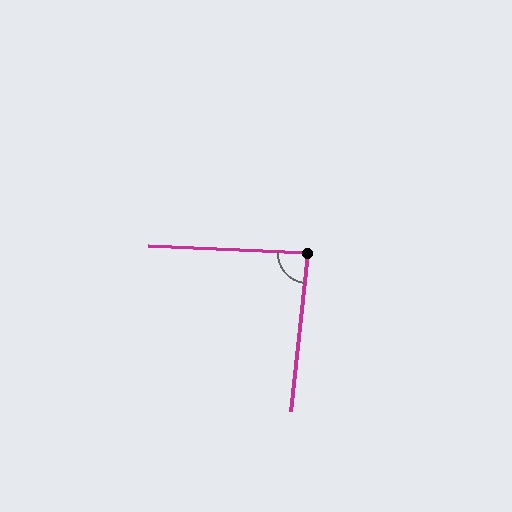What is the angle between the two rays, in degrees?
Approximately 86 degrees.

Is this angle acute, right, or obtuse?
It is approximately a right angle.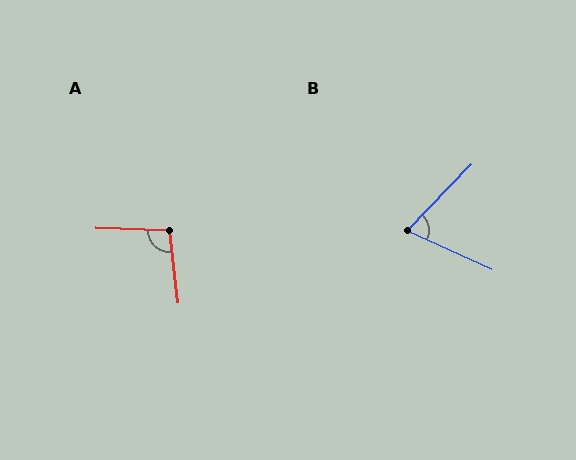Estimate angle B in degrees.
Approximately 71 degrees.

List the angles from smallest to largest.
B (71°), A (99°).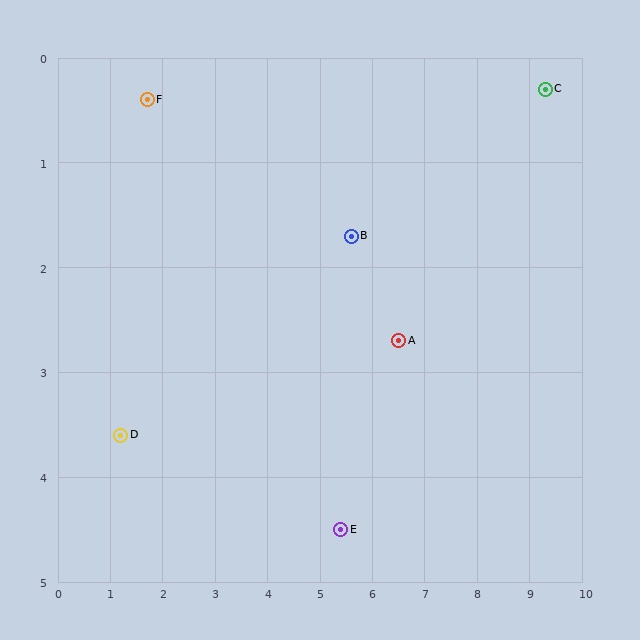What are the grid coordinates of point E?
Point E is at approximately (5.4, 4.5).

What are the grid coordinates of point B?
Point B is at approximately (5.6, 1.7).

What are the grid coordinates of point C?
Point C is at approximately (9.3, 0.3).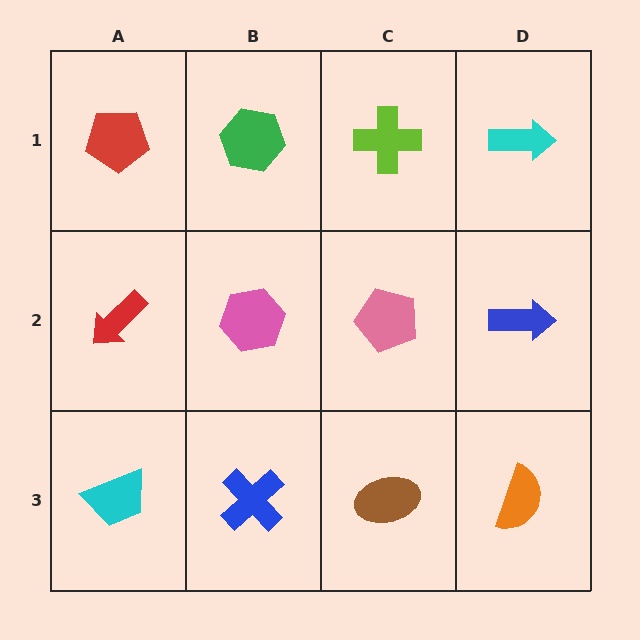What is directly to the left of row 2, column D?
A pink pentagon.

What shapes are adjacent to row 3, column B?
A pink hexagon (row 2, column B), a cyan trapezoid (row 3, column A), a brown ellipse (row 3, column C).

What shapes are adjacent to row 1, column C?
A pink pentagon (row 2, column C), a green hexagon (row 1, column B), a cyan arrow (row 1, column D).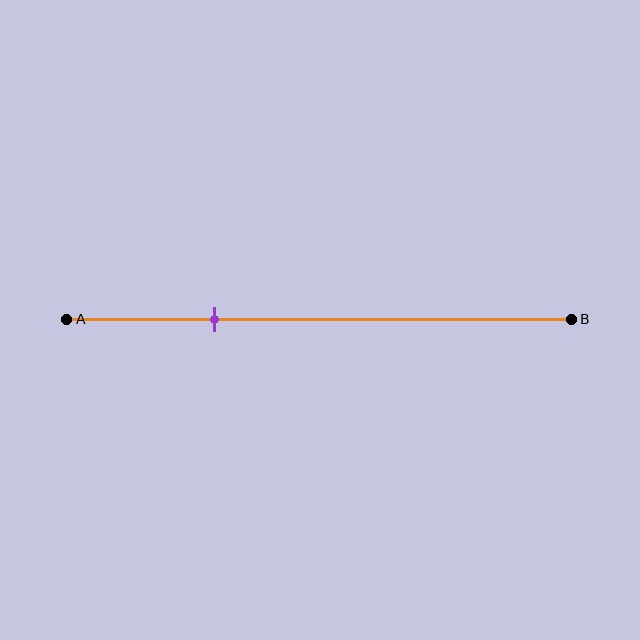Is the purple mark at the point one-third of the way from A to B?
No, the mark is at about 30% from A, not at the 33% one-third point.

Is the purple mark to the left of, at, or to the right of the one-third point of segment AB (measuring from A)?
The purple mark is to the left of the one-third point of segment AB.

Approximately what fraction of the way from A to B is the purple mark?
The purple mark is approximately 30% of the way from A to B.